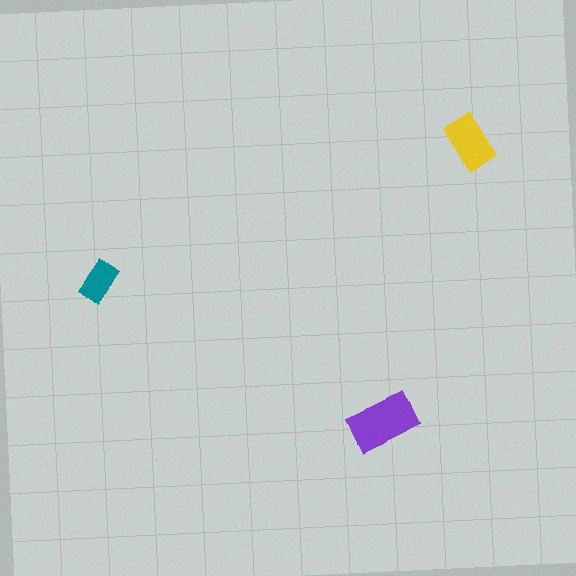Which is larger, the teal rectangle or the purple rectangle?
The purple one.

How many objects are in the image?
There are 3 objects in the image.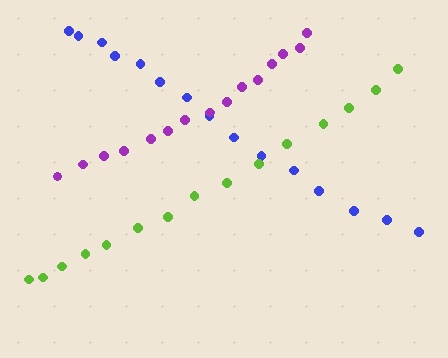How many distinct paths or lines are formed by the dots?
There are 3 distinct paths.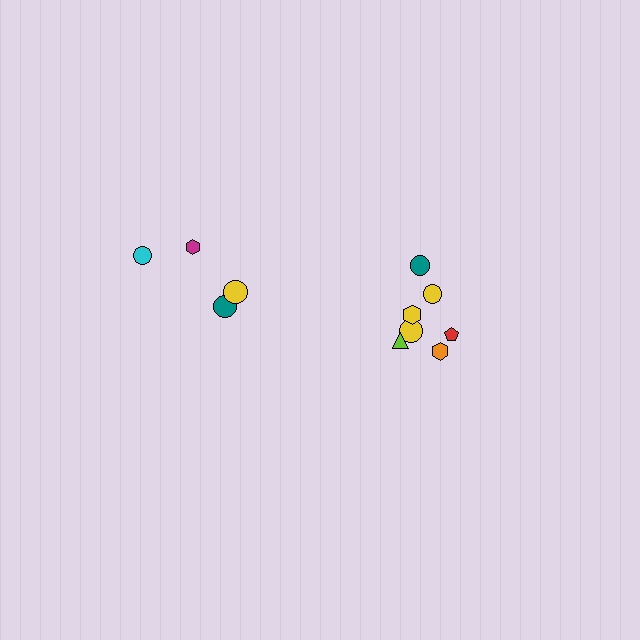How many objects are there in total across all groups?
There are 11 objects.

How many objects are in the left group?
There are 4 objects.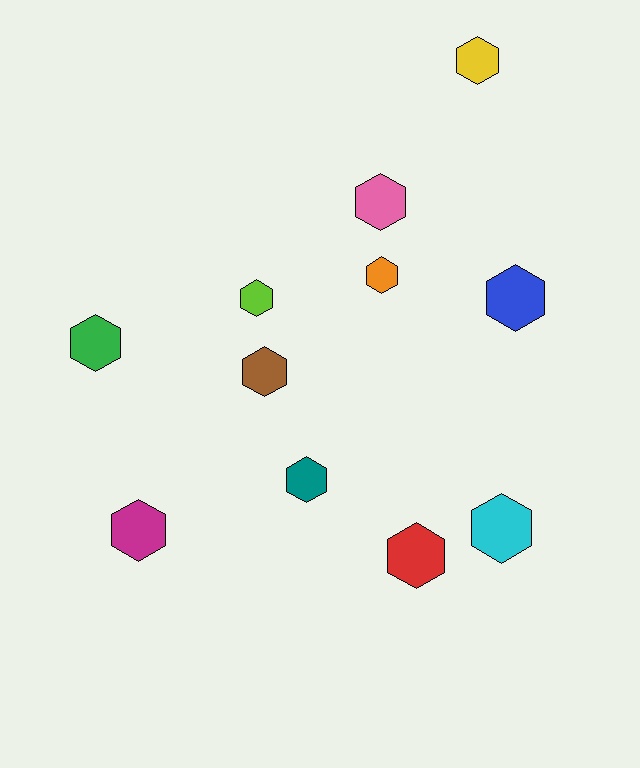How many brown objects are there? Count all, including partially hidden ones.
There is 1 brown object.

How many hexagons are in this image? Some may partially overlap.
There are 11 hexagons.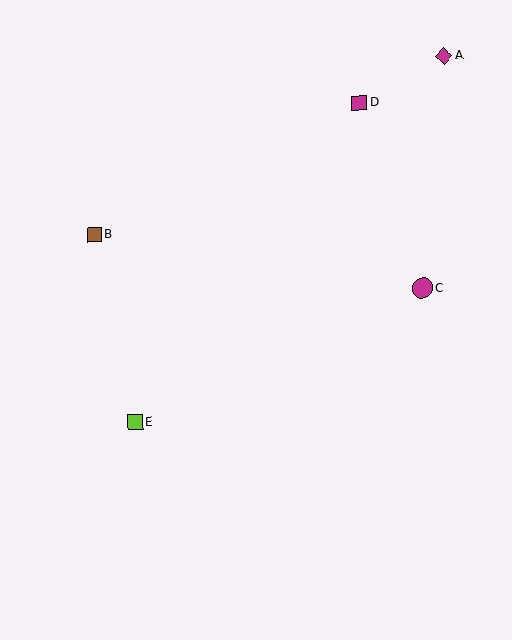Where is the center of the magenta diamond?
The center of the magenta diamond is at (444, 56).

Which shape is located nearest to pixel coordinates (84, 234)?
The brown square (labeled B) at (94, 235) is nearest to that location.